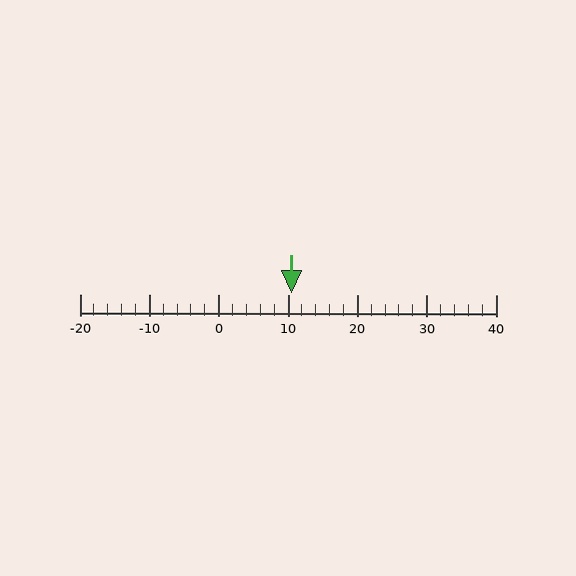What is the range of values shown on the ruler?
The ruler shows values from -20 to 40.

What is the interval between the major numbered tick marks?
The major tick marks are spaced 10 units apart.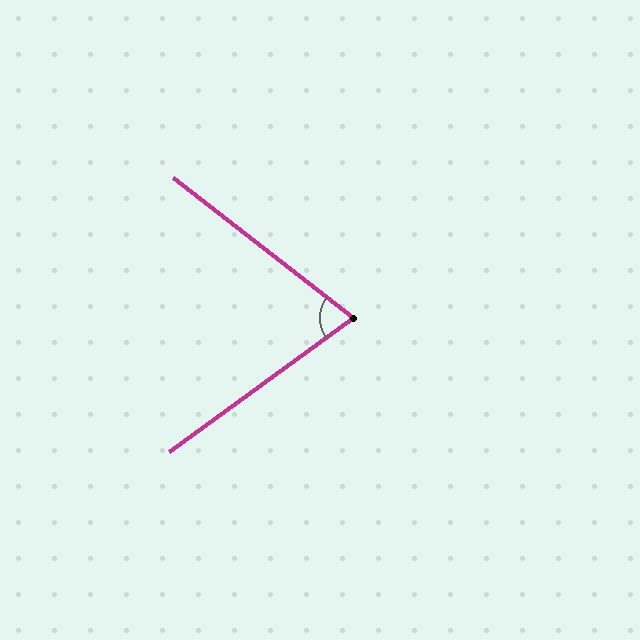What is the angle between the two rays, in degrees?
Approximately 74 degrees.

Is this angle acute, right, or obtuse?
It is acute.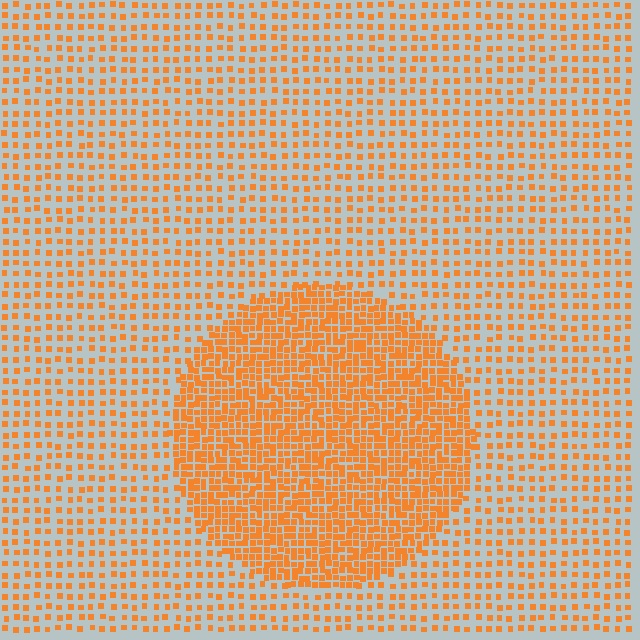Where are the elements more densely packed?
The elements are more densely packed inside the circle boundary.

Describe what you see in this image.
The image contains small orange elements arranged at two different densities. A circle-shaped region is visible where the elements are more densely packed than the surrounding area.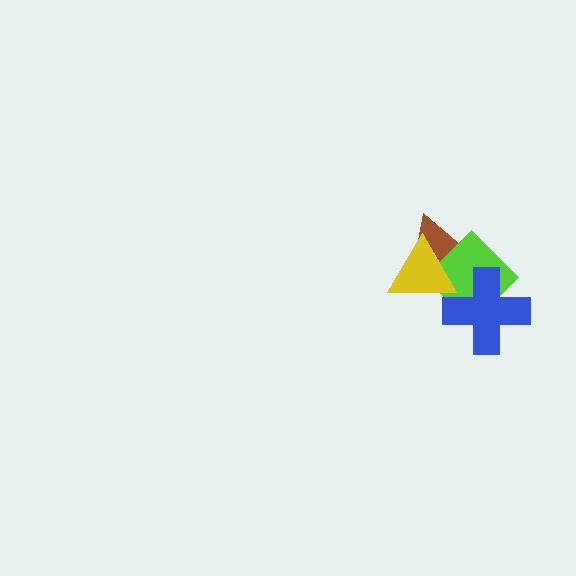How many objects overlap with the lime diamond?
3 objects overlap with the lime diamond.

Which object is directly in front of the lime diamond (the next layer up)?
The blue cross is directly in front of the lime diamond.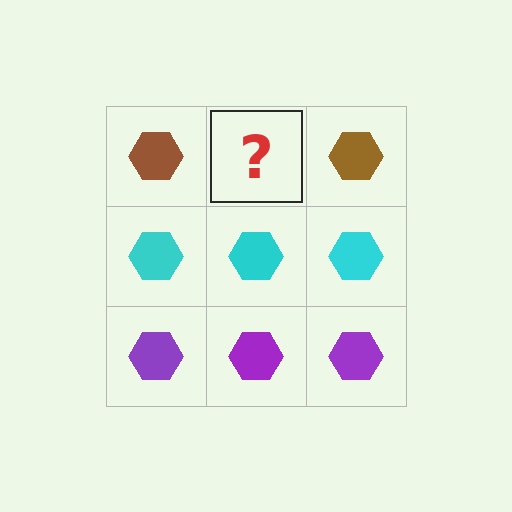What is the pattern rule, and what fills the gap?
The rule is that each row has a consistent color. The gap should be filled with a brown hexagon.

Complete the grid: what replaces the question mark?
The question mark should be replaced with a brown hexagon.